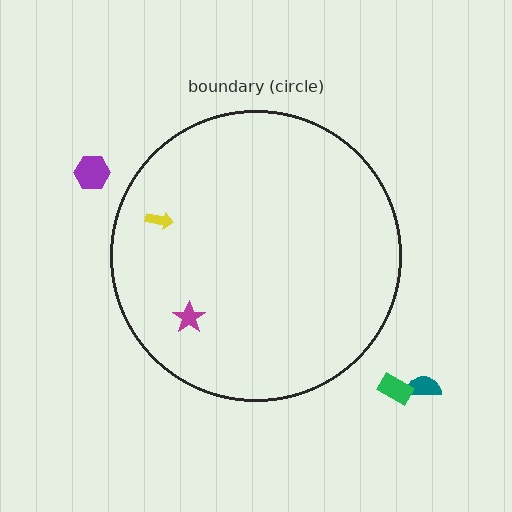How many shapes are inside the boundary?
2 inside, 3 outside.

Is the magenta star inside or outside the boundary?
Inside.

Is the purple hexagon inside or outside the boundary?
Outside.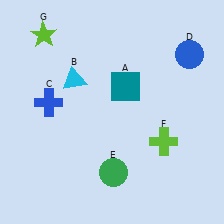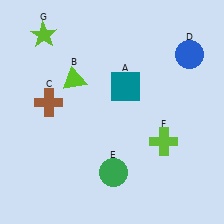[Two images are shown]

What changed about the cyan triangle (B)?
In Image 1, B is cyan. In Image 2, it changed to lime.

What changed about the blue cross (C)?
In Image 1, C is blue. In Image 2, it changed to brown.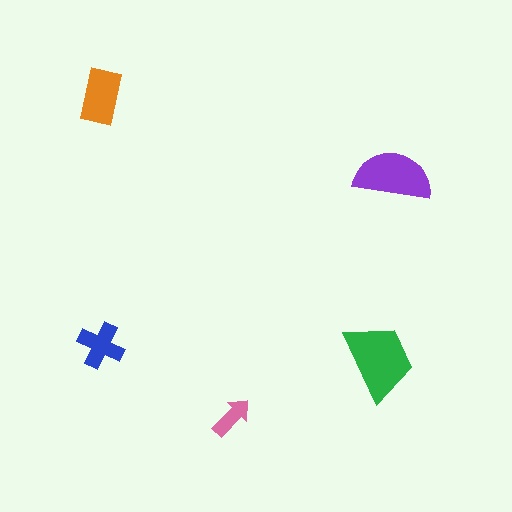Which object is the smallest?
The pink arrow.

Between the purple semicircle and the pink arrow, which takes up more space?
The purple semicircle.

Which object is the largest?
The green trapezoid.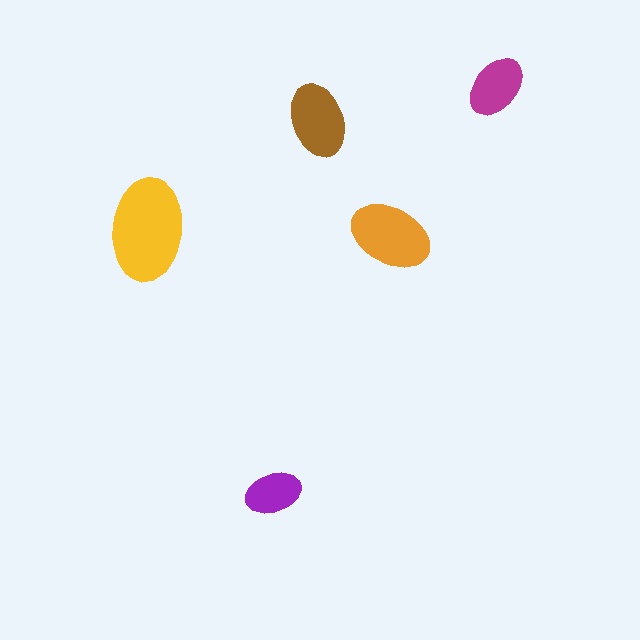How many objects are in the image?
There are 5 objects in the image.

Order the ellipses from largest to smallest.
the yellow one, the orange one, the brown one, the magenta one, the purple one.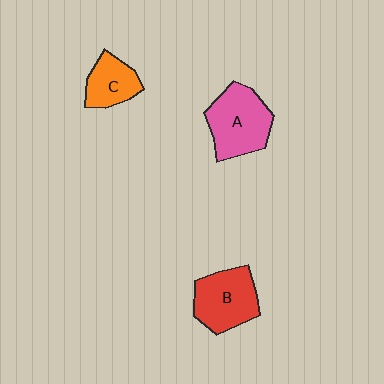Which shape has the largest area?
Shape A (pink).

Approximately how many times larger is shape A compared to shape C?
Approximately 1.6 times.